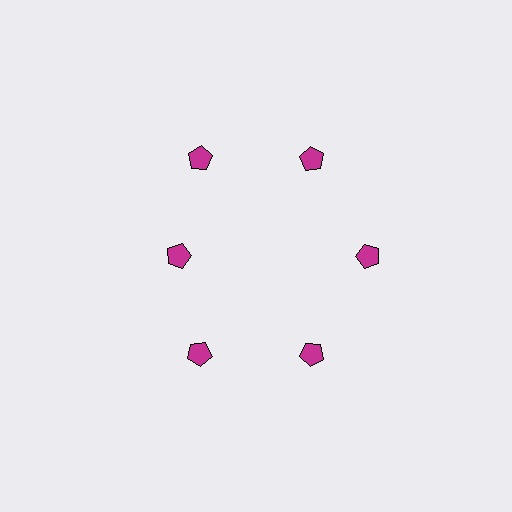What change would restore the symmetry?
The symmetry would be restored by moving it outward, back onto the ring so that all 6 pentagons sit at equal angles and equal distance from the center.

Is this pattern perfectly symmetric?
No. The 6 magenta pentagons are arranged in a ring, but one element near the 9 o'clock position is pulled inward toward the center, breaking the 6-fold rotational symmetry.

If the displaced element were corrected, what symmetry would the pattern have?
It would have 6-fold rotational symmetry — the pattern would map onto itself every 60 degrees.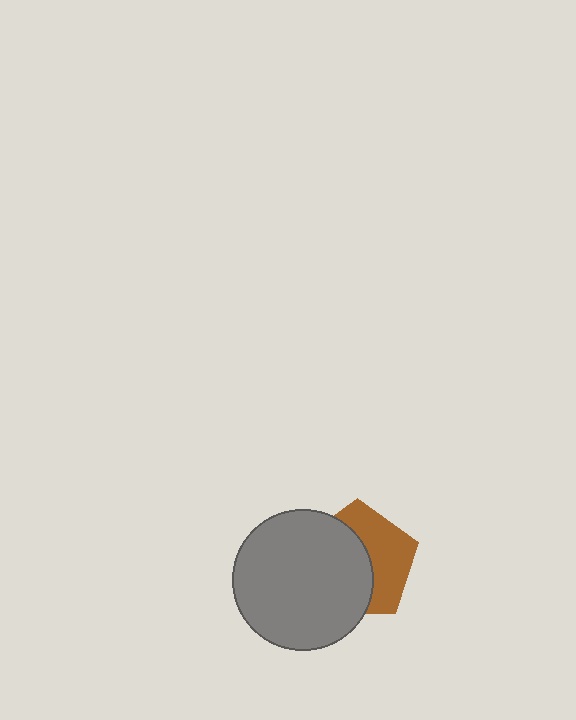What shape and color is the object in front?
The object in front is a gray circle.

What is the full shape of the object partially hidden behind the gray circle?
The partially hidden object is a brown pentagon.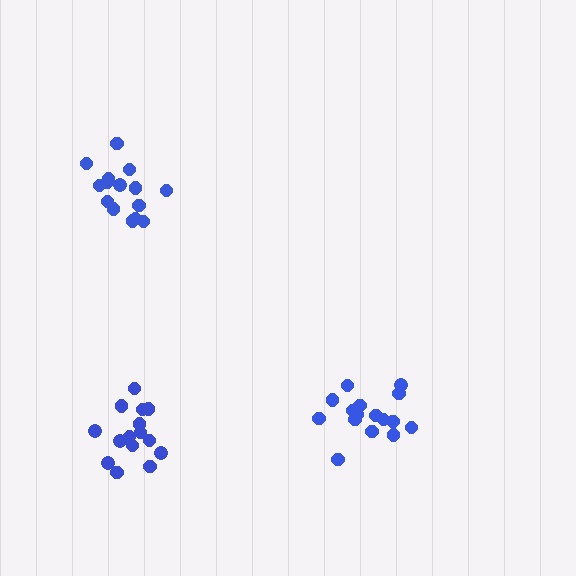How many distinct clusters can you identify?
There are 3 distinct clusters.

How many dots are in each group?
Group 1: 16 dots, Group 2: 15 dots, Group 3: 15 dots (46 total).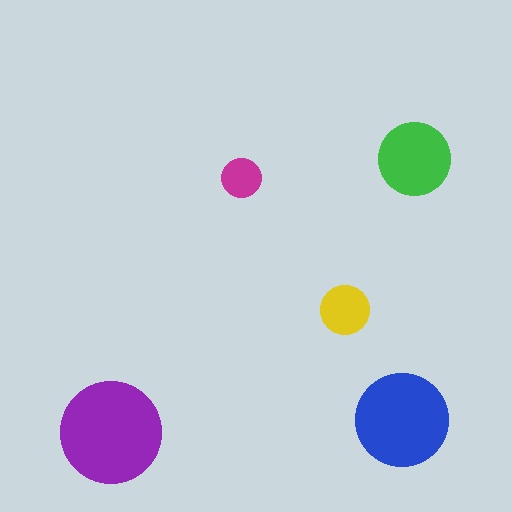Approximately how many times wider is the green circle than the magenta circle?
About 2 times wider.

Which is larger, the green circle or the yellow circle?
The green one.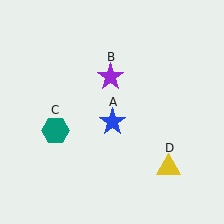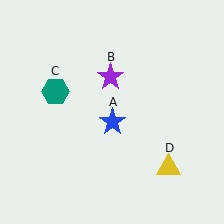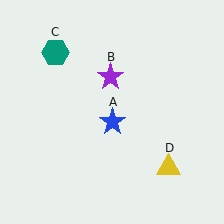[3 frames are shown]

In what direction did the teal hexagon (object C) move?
The teal hexagon (object C) moved up.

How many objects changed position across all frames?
1 object changed position: teal hexagon (object C).